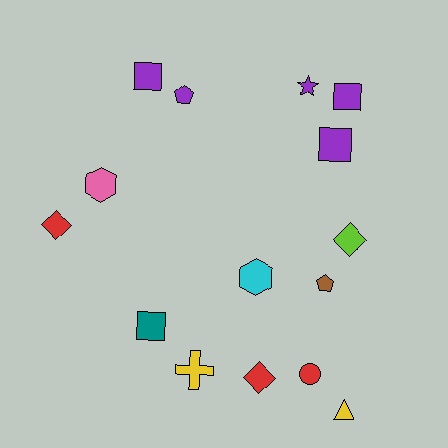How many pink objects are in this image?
There is 1 pink object.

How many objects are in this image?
There are 15 objects.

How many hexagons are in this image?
There are 2 hexagons.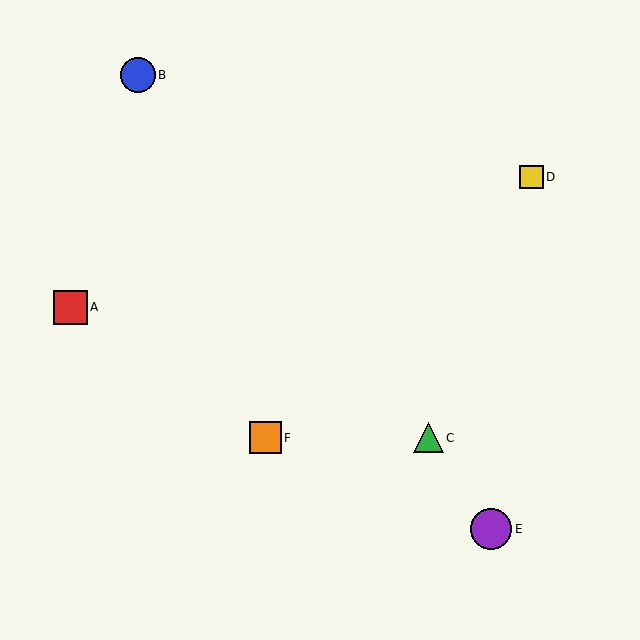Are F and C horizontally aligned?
Yes, both are at y≈438.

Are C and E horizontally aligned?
No, C is at y≈438 and E is at y≈529.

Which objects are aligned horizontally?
Objects C, F are aligned horizontally.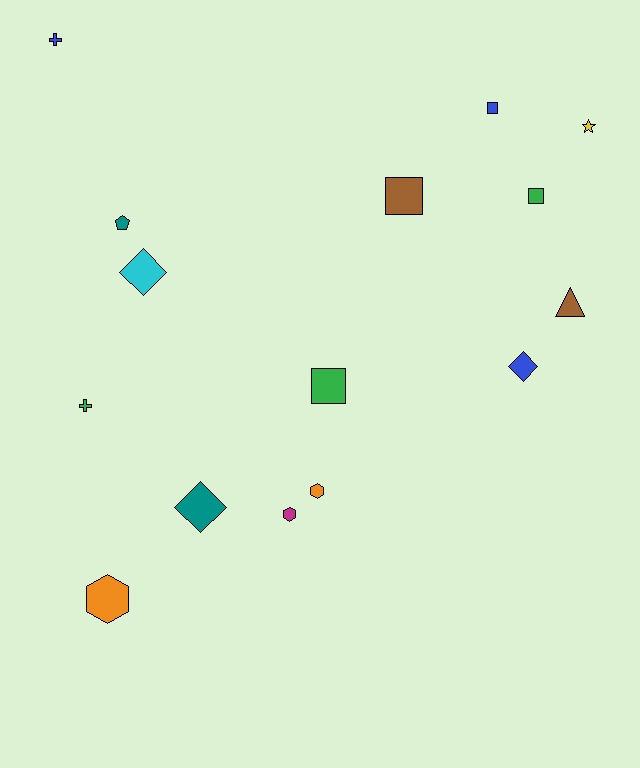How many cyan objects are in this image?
There is 1 cyan object.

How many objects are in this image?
There are 15 objects.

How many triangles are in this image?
There is 1 triangle.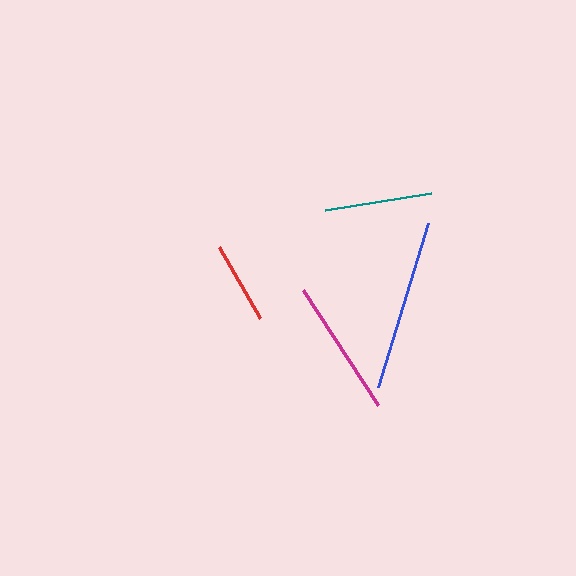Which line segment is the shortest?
The red line is the shortest at approximately 82 pixels.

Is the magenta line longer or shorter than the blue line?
The blue line is longer than the magenta line.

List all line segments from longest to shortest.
From longest to shortest: blue, magenta, teal, red.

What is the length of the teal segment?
The teal segment is approximately 108 pixels long.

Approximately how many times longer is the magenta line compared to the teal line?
The magenta line is approximately 1.3 times the length of the teal line.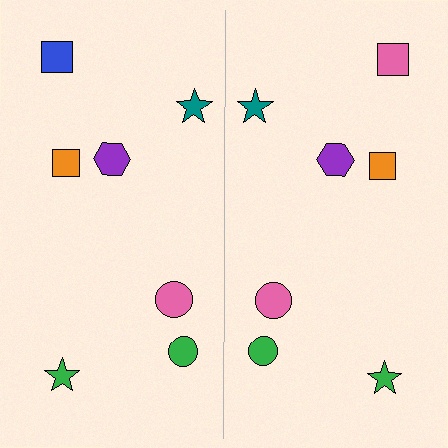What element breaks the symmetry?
The pink square on the right side breaks the symmetry — its mirror counterpart is blue.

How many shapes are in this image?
There are 14 shapes in this image.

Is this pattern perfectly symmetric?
No, the pattern is not perfectly symmetric. The pink square on the right side breaks the symmetry — its mirror counterpart is blue.